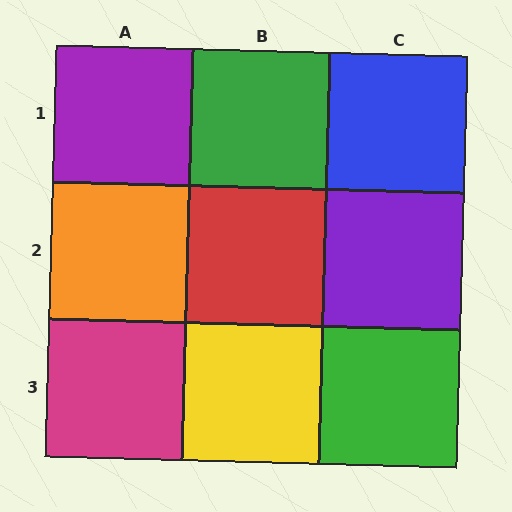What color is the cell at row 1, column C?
Blue.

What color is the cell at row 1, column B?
Green.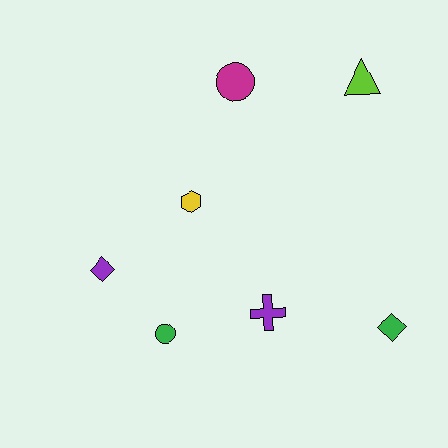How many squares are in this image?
There are no squares.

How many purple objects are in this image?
There are 2 purple objects.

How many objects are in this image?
There are 7 objects.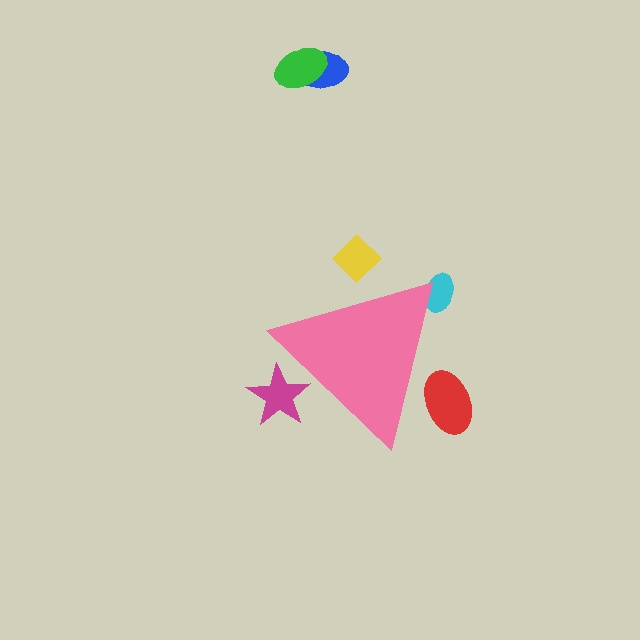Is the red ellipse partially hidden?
Yes, the red ellipse is partially hidden behind the pink triangle.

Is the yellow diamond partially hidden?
Yes, the yellow diamond is partially hidden behind the pink triangle.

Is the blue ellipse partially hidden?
No, the blue ellipse is fully visible.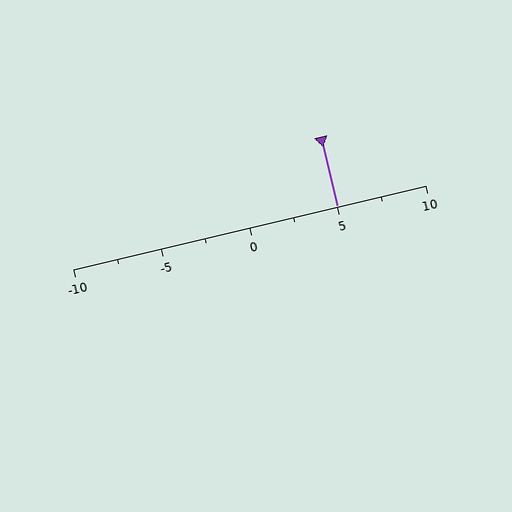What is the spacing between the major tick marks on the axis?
The major ticks are spaced 5 apart.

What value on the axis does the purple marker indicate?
The marker indicates approximately 5.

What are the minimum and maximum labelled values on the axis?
The axis runs from -10 to 10.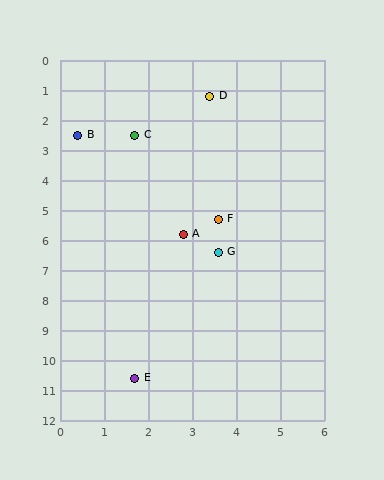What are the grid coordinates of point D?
Point D is at approximately (3.4, 1.2).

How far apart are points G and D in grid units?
Points G and D are about 5.2 grid units apart.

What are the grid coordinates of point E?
Point E is at approximately (1.7, 10.6).